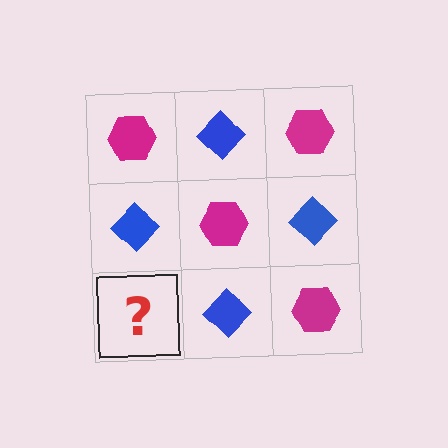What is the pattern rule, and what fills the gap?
The rule is that it alternates magenta hexagon and blue diamond in a checkerboard pattern. The gap should be filled with a magenta hexagon.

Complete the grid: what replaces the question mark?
The question mark should be replaced with a magenta hexagon.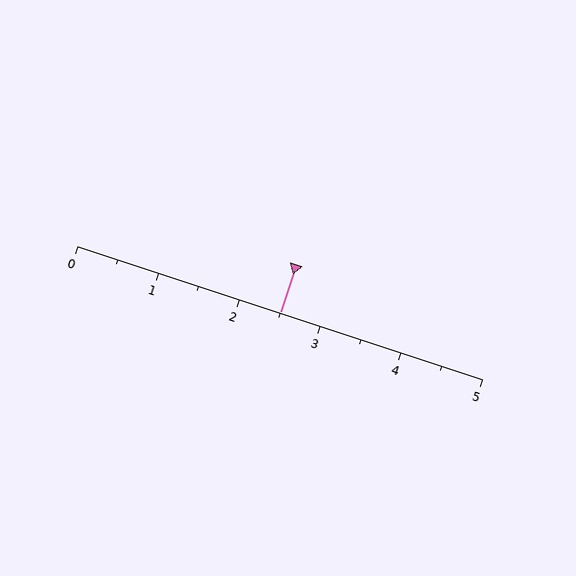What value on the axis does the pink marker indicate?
The marker indicates approximately 2.5.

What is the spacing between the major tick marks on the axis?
The major ticks are spaced 1 apart.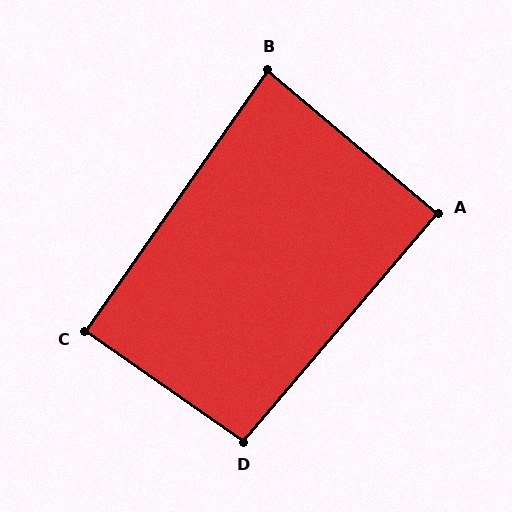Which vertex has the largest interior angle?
D, at approximately 95 degrees.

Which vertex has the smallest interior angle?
B, at approximately 85 degrees.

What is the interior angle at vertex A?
Approximately 90 degrees (approximately right).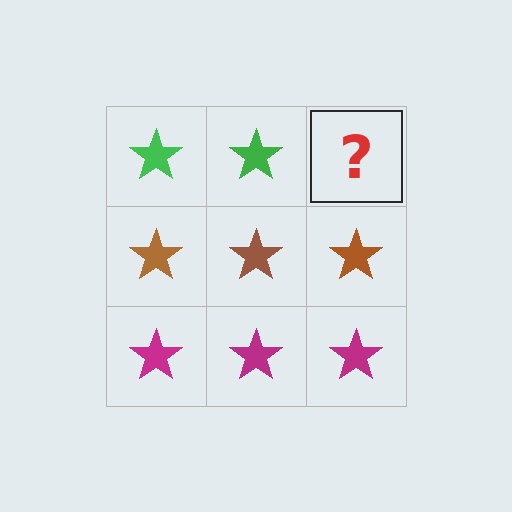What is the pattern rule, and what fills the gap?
The rule is that each row has a consistent color. The gap should be filled with a green star.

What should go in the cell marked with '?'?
The missing cell should contain a green star.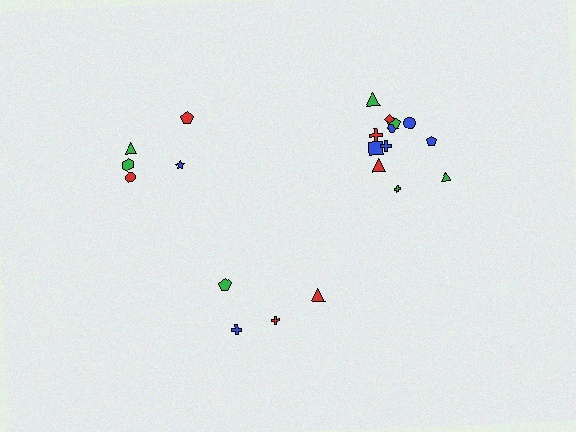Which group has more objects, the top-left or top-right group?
The top-right group.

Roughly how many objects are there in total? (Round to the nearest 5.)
Roughly 20 objects in total.